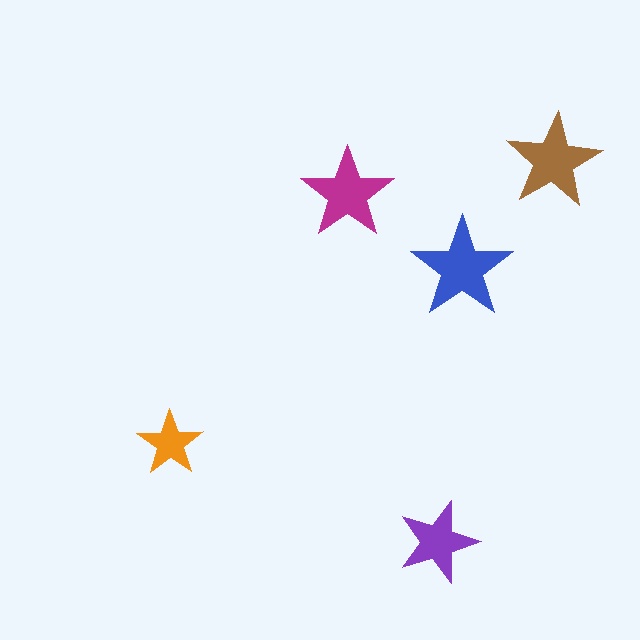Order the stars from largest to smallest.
the blue one, the brown one, the magenta one, the purple one, the orange one.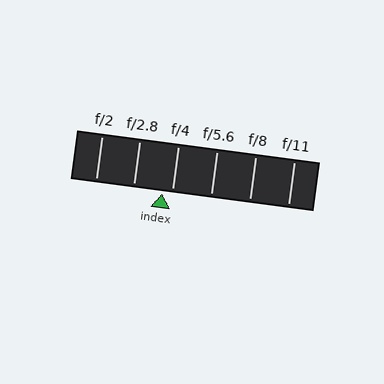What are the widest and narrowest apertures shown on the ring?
The widest aperture shown is f/2 and the narrowest is f/11.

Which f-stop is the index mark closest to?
The index mark is closest to f/4.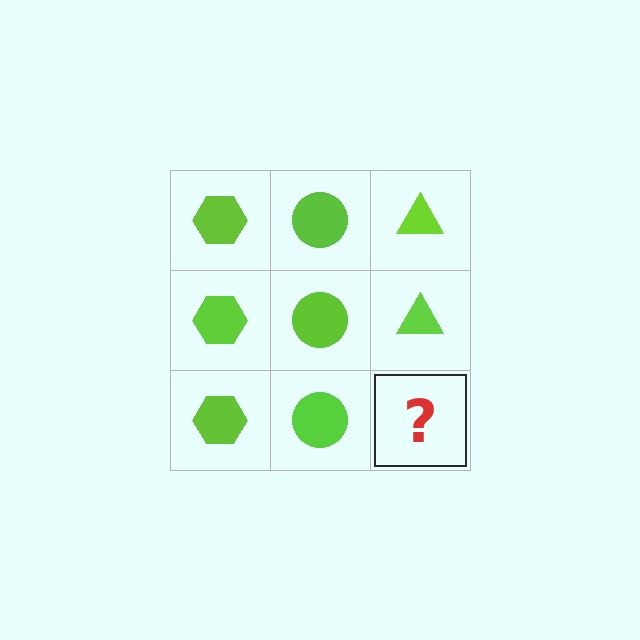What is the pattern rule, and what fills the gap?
The rule is that each column has a consistent shape. The gap should be filled with a lime triangle.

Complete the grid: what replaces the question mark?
The question mark should be replaced with a lime triangle.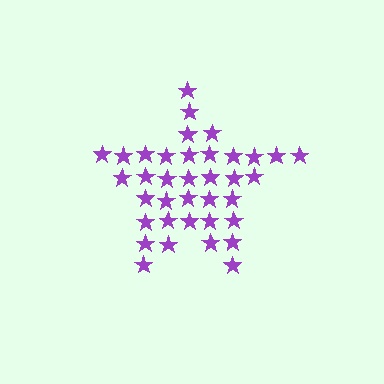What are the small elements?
The small elements are stars.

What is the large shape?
The large shape is a star.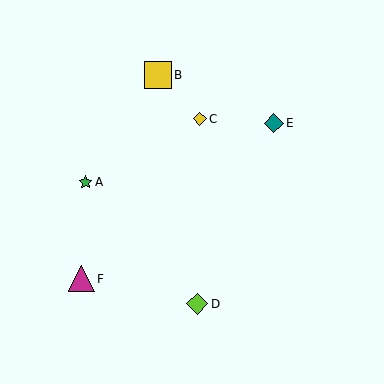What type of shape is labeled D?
Shape D is a lime diamond.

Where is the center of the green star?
The center of the green star is at (85, 182).